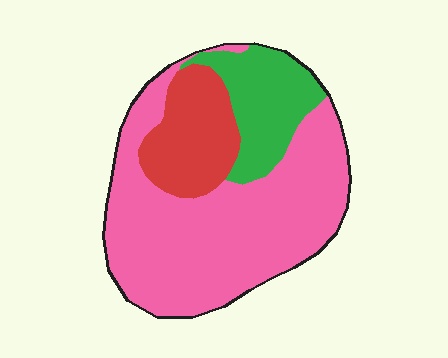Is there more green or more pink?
Pink.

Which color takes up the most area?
Pink, at roughly 65%.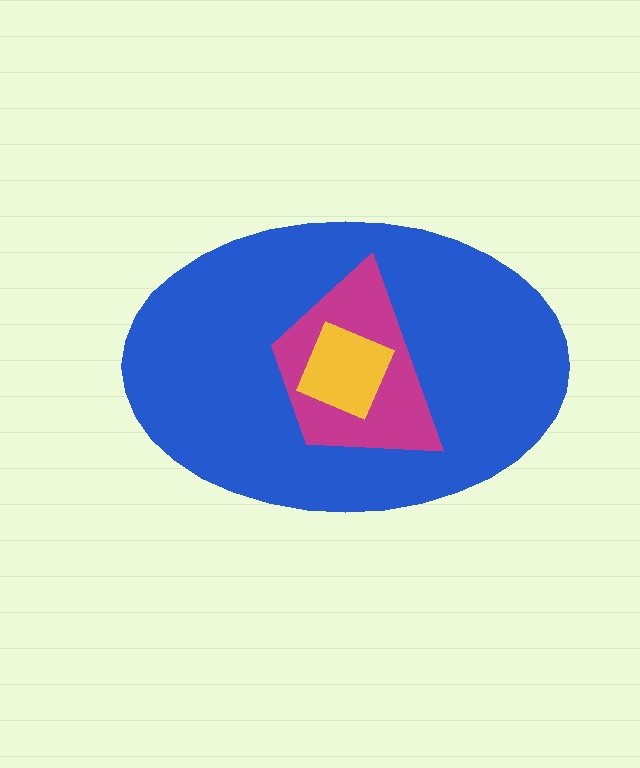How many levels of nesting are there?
3.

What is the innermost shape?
The yellow diamond.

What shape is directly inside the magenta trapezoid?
The yellow diamond.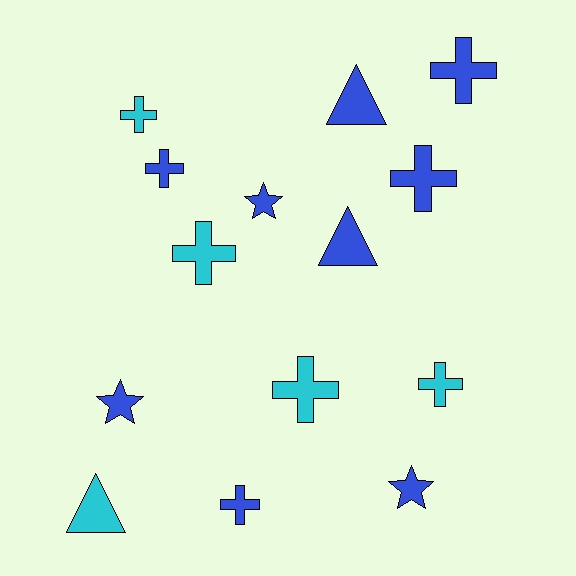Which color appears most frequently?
Blue, with 9 objects.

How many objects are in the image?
There are 14 objects.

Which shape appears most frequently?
Cross, with 8 objects.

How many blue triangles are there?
There are 2 blue triangles.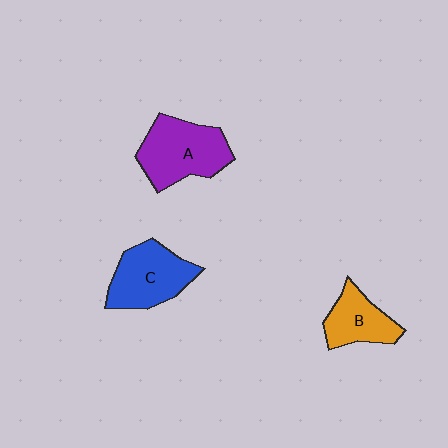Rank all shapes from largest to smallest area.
From largest to smallest: A (purple), C (blue), B (orange).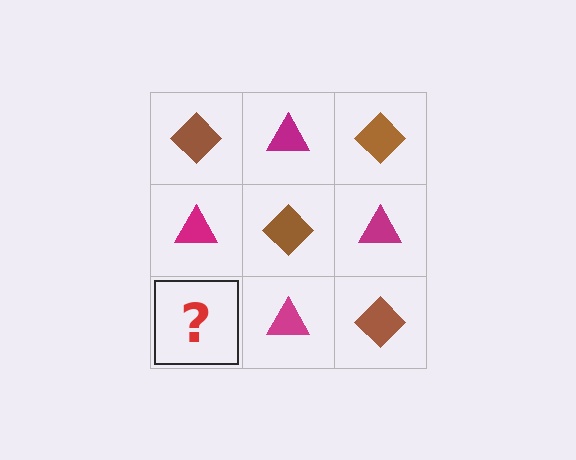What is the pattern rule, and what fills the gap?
The rule is that it alternates brown diamond and magenta triangle in a checkerboard pattern. The gap should be filled with a brown diamond.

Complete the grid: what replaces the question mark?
The question mark should be replaced with a brown diamond.